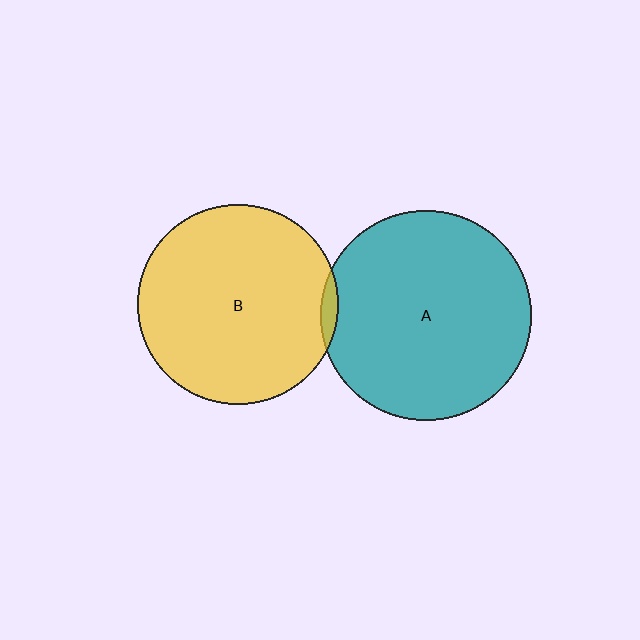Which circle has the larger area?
Circle A (teal).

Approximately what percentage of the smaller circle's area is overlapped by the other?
Approximately 5%.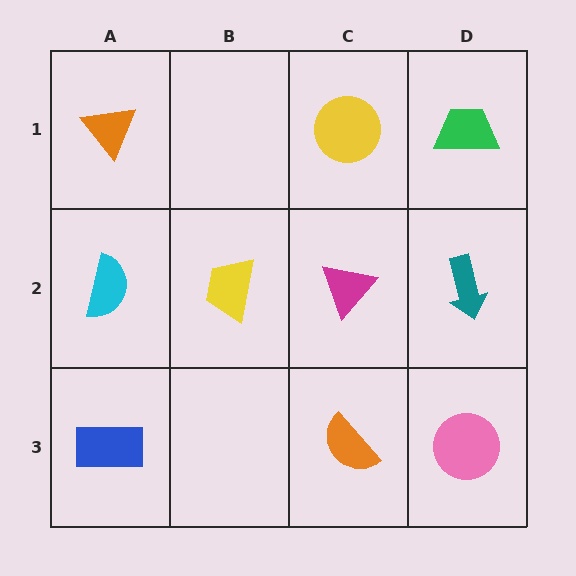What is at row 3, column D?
A pink circle.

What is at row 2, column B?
A yellow trapezoid.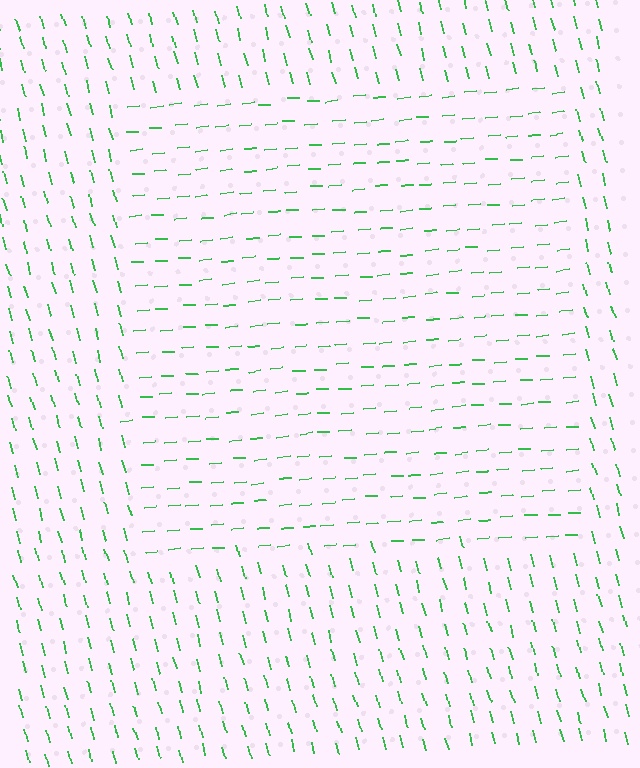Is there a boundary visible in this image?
Yes, there is a texture boundary formed by a change in line orientation.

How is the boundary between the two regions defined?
The boundary is defined purely by a change in line orientation (approximately 79 degrees difference). All lines are the same color and thickness.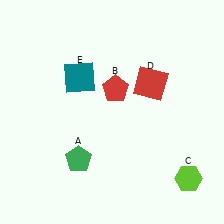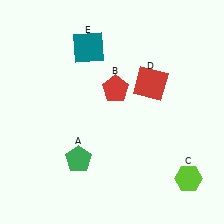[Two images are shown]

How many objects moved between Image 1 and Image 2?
1 object moved between the two images.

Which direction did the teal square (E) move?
The teal square (E) moved up.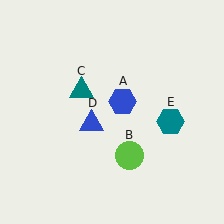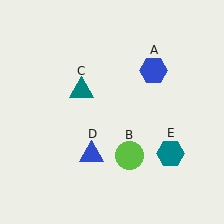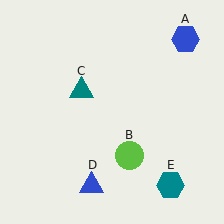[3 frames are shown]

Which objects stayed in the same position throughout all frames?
Lime circle (object B) and teal triangle (object C) remained stationary.